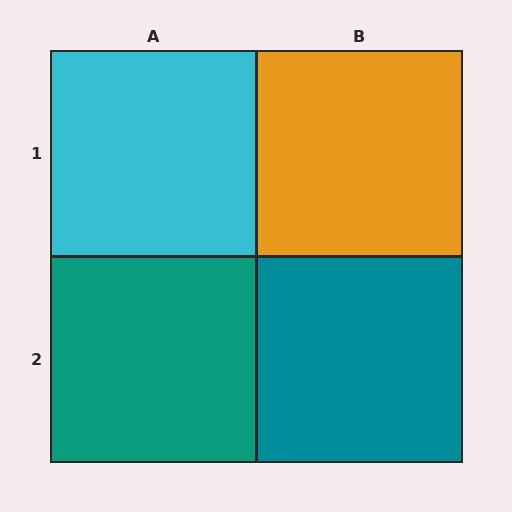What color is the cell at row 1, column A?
Cyan.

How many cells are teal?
2 cells are teal.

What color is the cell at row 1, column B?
Orange.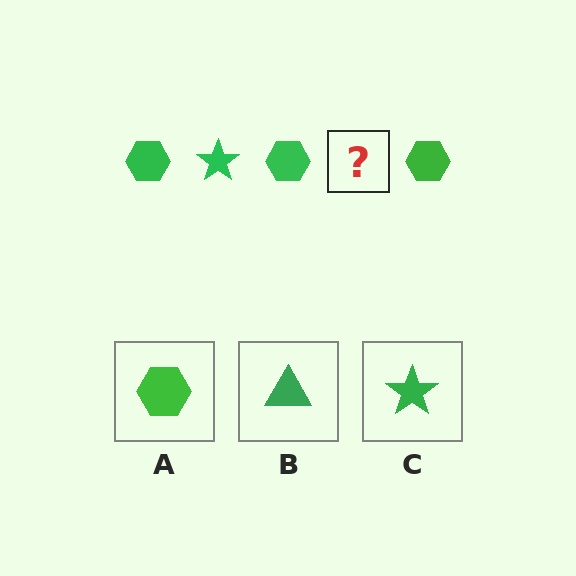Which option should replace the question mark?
Option C.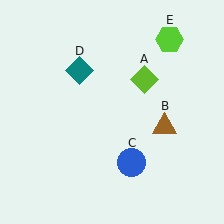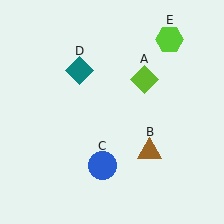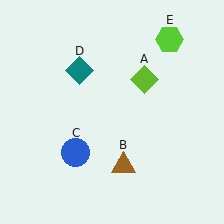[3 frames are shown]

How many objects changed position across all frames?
2 objects changed position: brown triangle (object B), blue circle (object C).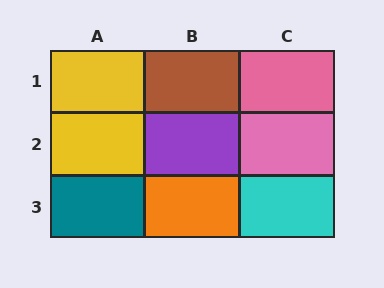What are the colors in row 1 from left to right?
Yellow, brown, pink.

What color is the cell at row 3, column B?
Orange.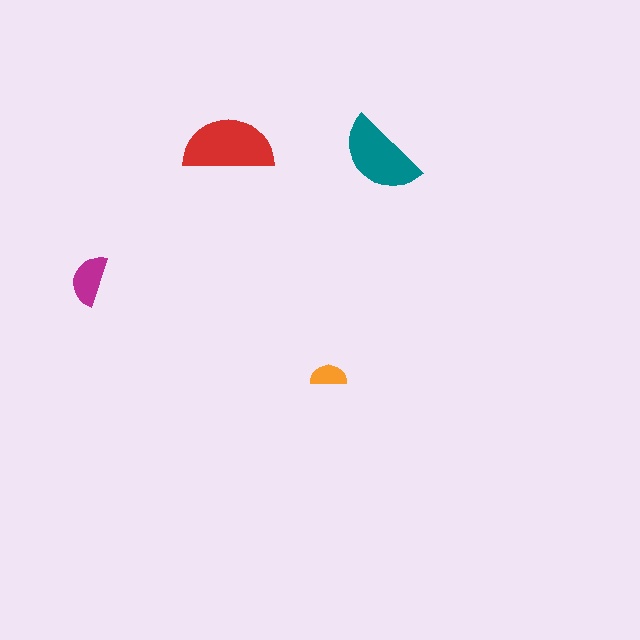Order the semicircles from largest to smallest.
the red one, the teal one, the magenta one, the orange one.